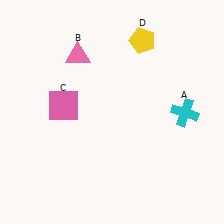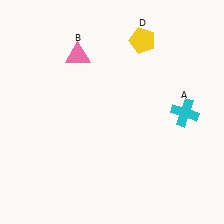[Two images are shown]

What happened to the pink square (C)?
The pink square (C) was removed in Image 2. It was in the top-left area of Image 1.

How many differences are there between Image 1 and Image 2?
There is 1 difference between the two images.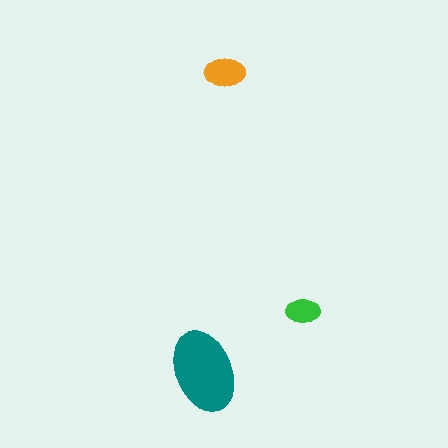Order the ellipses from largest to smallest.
the teal one, the orange one, the green one.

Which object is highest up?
The orange ellipse is topmost.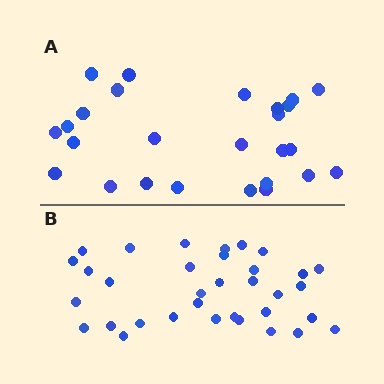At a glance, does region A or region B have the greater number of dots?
Region B (the bottom region) has more dots.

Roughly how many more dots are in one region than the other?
Region B has roughly 8 or so more dots than region A.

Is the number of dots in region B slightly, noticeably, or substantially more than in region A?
Region B has noticeably more, but not dramatically so. The ratio is roughly 1.3 to 1.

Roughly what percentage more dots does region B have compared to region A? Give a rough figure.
About 30% more.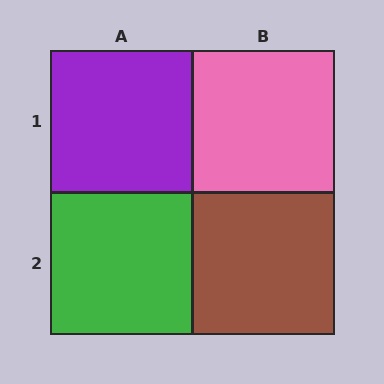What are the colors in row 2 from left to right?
Green, brown.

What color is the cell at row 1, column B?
Pink.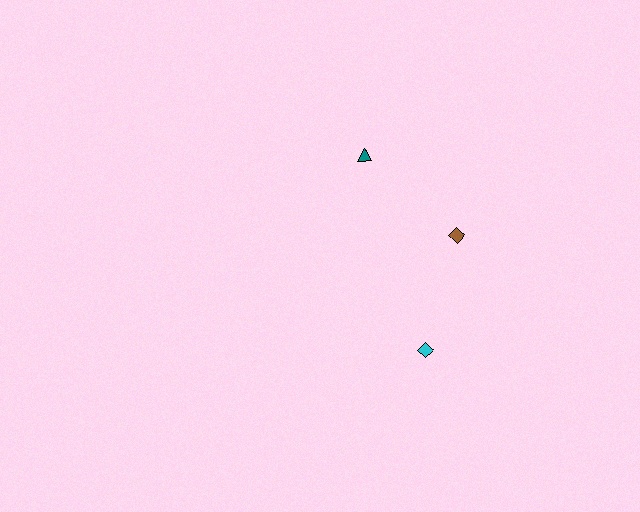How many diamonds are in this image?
There are 2 diamonds.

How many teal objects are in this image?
There is 1 teal object.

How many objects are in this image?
There are 3 objects.